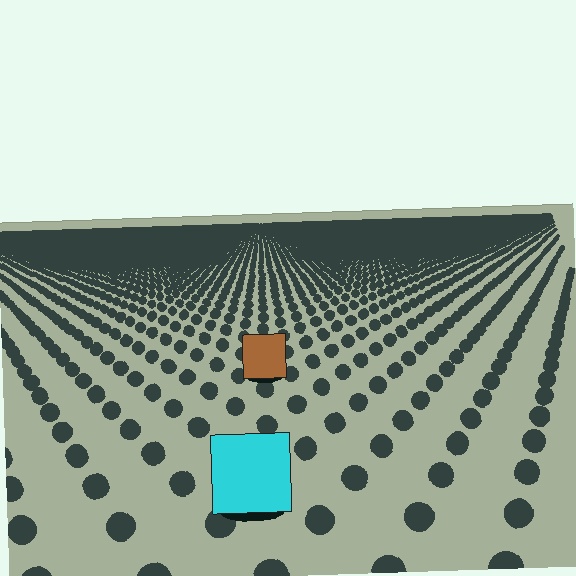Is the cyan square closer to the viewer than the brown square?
Yes. The cyan square is closer — you can tell from the texture gradient: the ground texture is coarser near it.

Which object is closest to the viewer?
The cyan square is closest. The texture marks near it are larger and more spread out.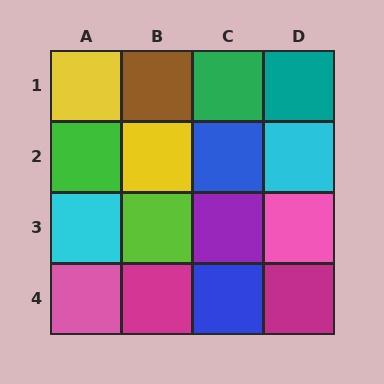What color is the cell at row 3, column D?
Pink.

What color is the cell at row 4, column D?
Magenta.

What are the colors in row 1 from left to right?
Yellow, brown, green, teal.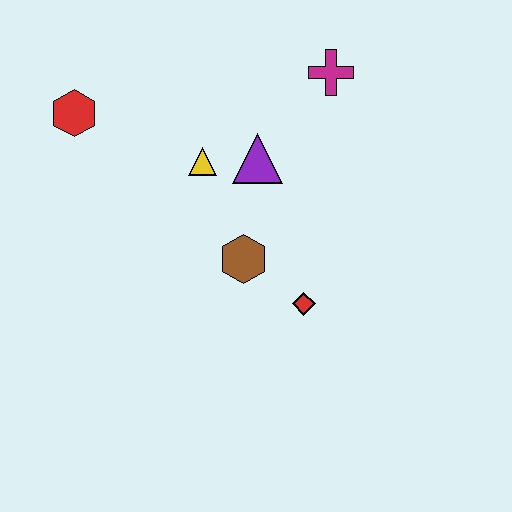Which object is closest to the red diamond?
The brown hexagon is closest to the red diamond.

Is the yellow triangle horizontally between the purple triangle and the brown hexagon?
No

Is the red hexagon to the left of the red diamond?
Yes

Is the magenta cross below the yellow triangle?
No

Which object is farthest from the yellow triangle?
The red diamond is farthest from the yellow triangle.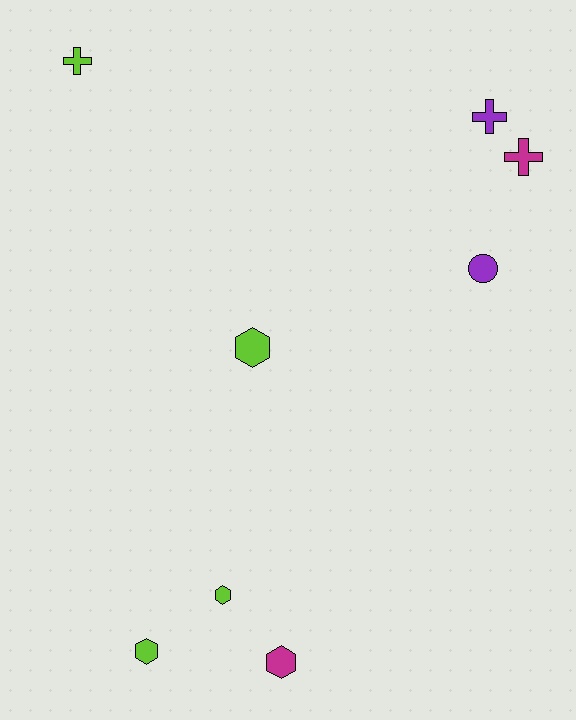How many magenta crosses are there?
There is 1 magenta cross.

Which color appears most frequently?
Lime, with 4 objects.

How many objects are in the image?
There are 8 objects.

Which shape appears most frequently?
Hexagon, with 4 objects.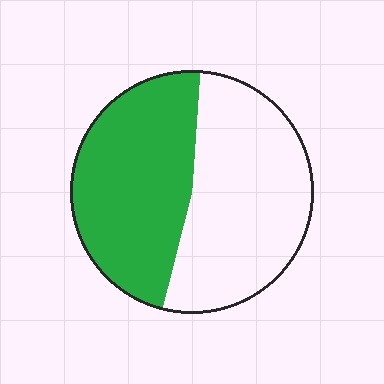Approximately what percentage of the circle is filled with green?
Approximately 45%.